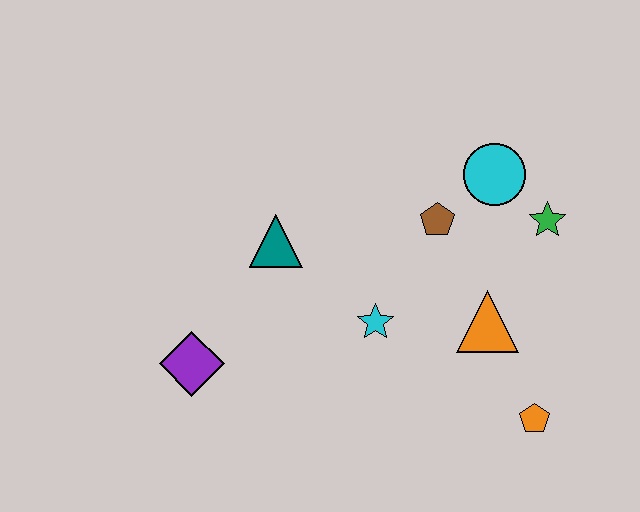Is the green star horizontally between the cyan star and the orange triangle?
No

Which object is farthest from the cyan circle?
The purple diamond is farthest from the cyan circle.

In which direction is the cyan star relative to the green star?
The cyan star is to the left of the green star.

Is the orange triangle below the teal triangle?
Yes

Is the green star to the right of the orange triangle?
Yes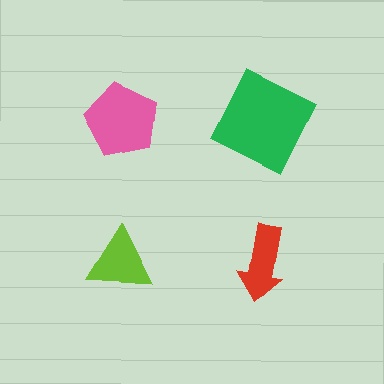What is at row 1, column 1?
A pink pentagon.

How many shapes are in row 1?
2 shapes.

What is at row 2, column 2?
A red arrow.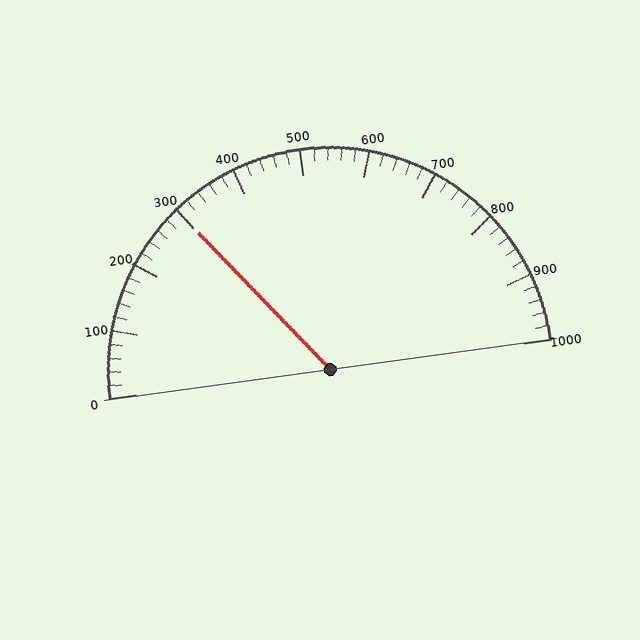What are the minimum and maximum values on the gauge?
The gauge ranges from 0 to 1000.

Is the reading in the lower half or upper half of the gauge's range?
The reading is in the lower half of the range (0 to 1000).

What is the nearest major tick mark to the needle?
The nearest major tick mark is 300.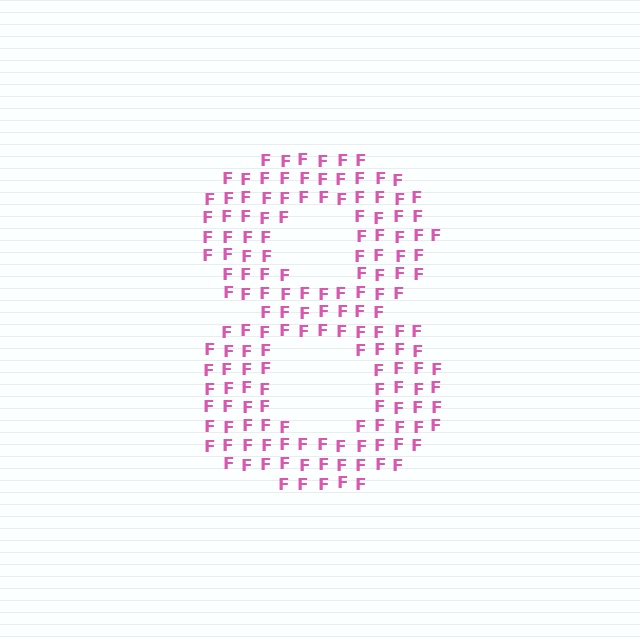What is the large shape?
The large shape is the digit 8.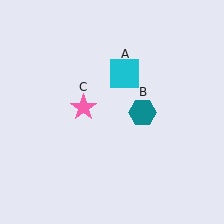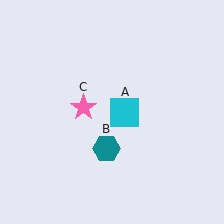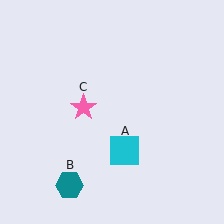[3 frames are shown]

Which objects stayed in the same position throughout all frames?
Pink star (object C) remained stationary.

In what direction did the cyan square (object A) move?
The cyan square (object A) moved down.